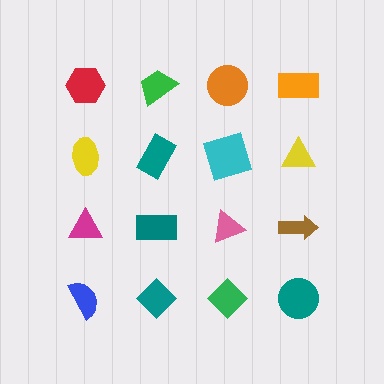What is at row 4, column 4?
A teal circle.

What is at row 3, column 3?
A pink triangle.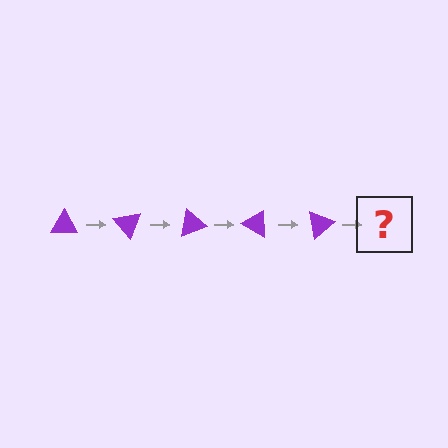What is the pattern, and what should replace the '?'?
The pattern is that the triangle rotates 50 degrees each step. The '?' should be a purple triangle rotated 250 degrees.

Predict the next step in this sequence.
The next step is a purple triangle rotated 250 degrees.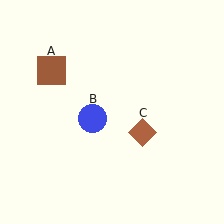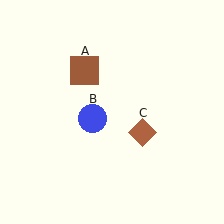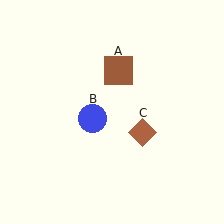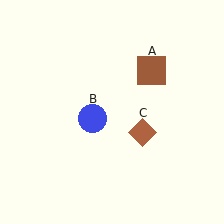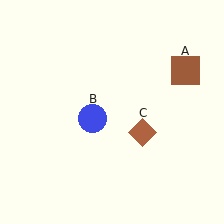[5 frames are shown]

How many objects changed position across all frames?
1 object changed position: brown square (object A).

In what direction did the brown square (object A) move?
The brown square (object A) moved right.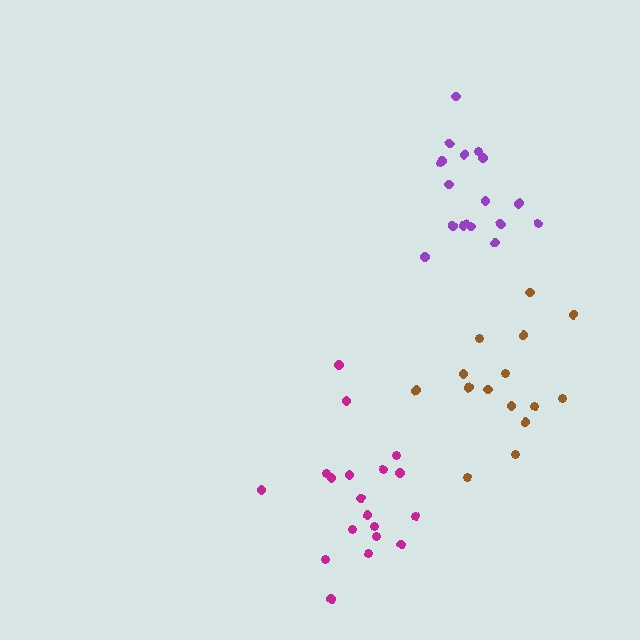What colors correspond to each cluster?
The clusters are colored: magenta, brown, purple.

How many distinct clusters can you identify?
There are 3 distinct clusters.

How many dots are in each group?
Group 1: 19 dots, Group 2: 15 dots, Group 3: 18 dots (52 total).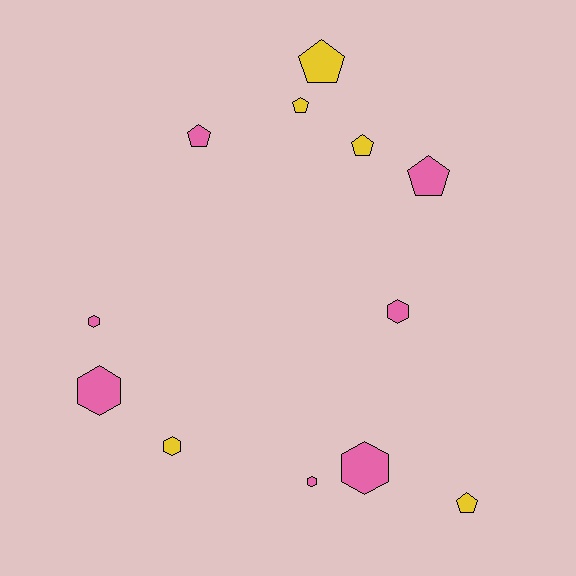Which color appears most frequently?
Pink, with 7 objects.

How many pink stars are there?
There are no pink stars.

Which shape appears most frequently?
Pentagon, with 6 objects.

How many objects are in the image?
There are 12 objects.